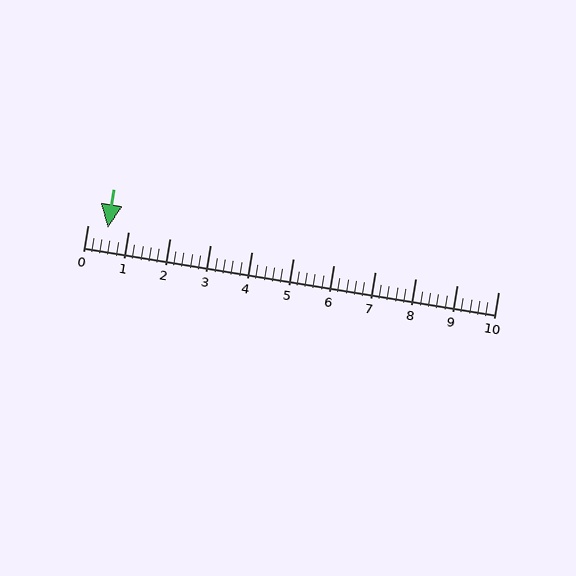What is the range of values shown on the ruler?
The ruler shows values from 0 to 10.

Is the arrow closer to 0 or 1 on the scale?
The arrow is closer to 1.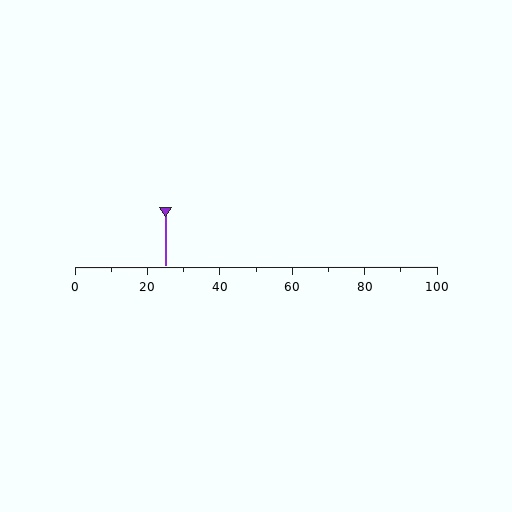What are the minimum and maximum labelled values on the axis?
The axis runs from 0 to 100.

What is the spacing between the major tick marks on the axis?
The major ticks are spaced 20 apart.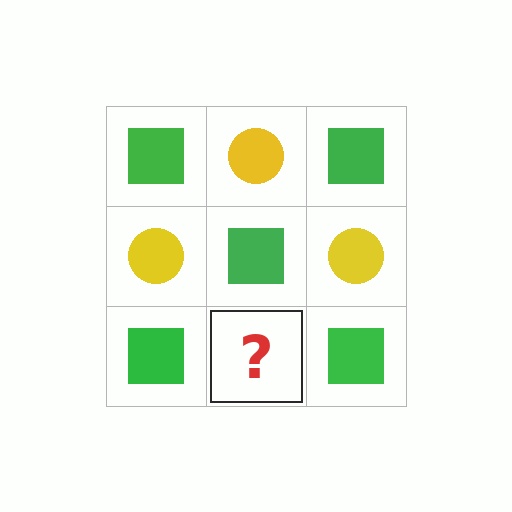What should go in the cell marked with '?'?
The missing cell should contain a yellow circle.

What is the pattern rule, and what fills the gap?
The rule is that it alternates green square and yellow circle in a checkerboard pattern. The gap should be filled with a yellow circle.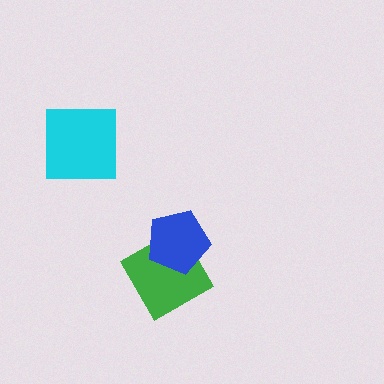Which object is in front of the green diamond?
The blue pentagon is in front of the green diamond.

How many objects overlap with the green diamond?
1 object overlaps with the green diamond.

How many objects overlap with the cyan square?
0 objects overlap with the cyan square.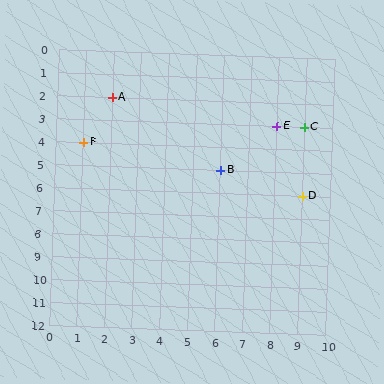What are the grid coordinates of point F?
Point F is at grid coordinates (1, 4).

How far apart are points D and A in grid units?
Points D and A are 7 columns and 4 rows apart (about 8.1 grid units diagonally).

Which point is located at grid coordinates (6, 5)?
Point B is at (6, 5).